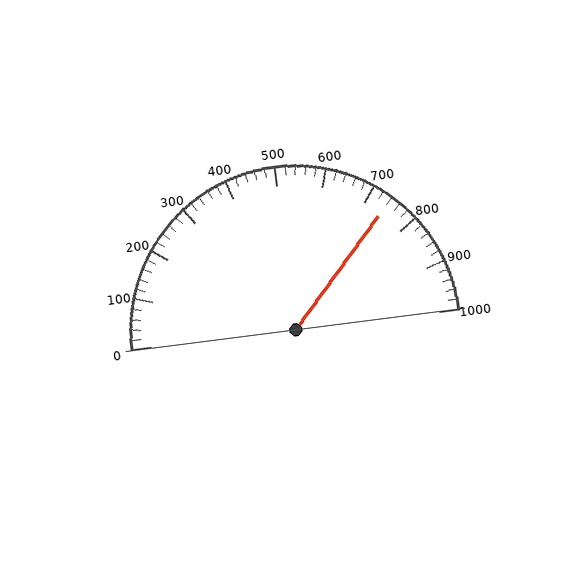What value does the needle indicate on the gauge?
The needle indicates approximately 740.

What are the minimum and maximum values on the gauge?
The gauge ranges from 0 to 1000.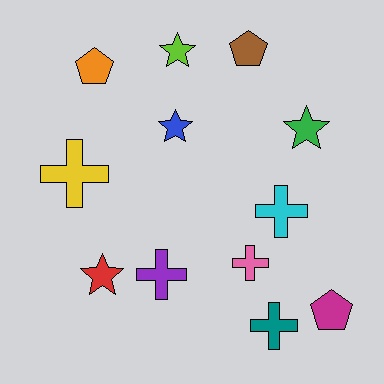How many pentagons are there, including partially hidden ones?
There are 3 pentagons.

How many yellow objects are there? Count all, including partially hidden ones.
There is 1 yellow object.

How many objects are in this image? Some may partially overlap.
There are 12 objects.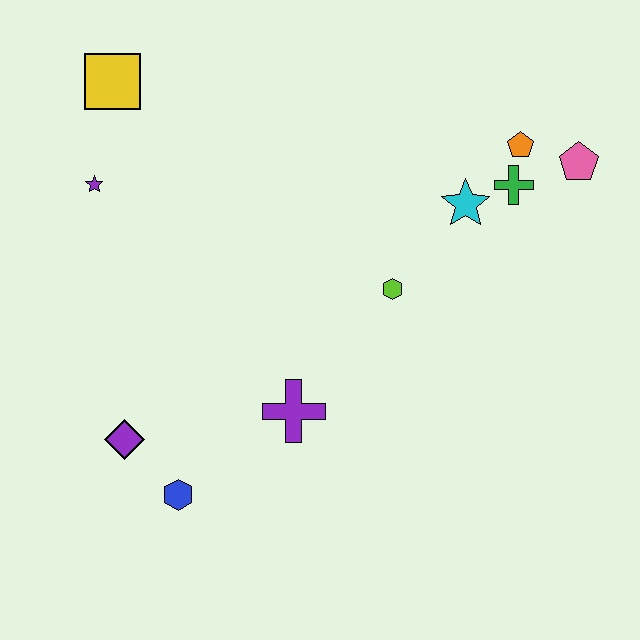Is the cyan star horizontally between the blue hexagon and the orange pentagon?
Yes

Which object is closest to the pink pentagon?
The orange pentagon is closest to the pink pentagon.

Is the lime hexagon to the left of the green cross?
Yes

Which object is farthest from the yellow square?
The pink pentagon is farthest from the yellow square.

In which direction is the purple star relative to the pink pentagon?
The purple star is to the left of the pink pentagon.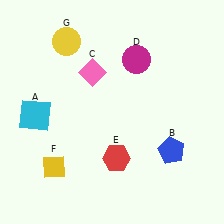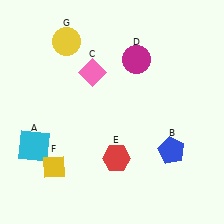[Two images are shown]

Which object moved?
The cyan square (A) moved down.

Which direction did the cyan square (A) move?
The cyan square (A) moved down.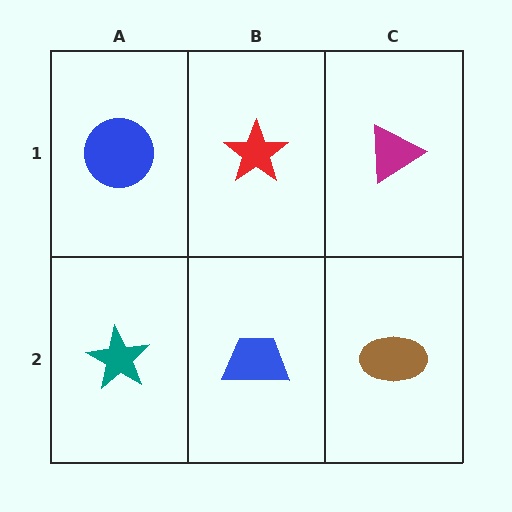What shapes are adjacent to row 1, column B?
A blue trapezoid (row 2, column B), a blue circle (row 1, column A), a magenta triangle (row 1, column C).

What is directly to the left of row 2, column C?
A blue trapezoid.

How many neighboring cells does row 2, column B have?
3.